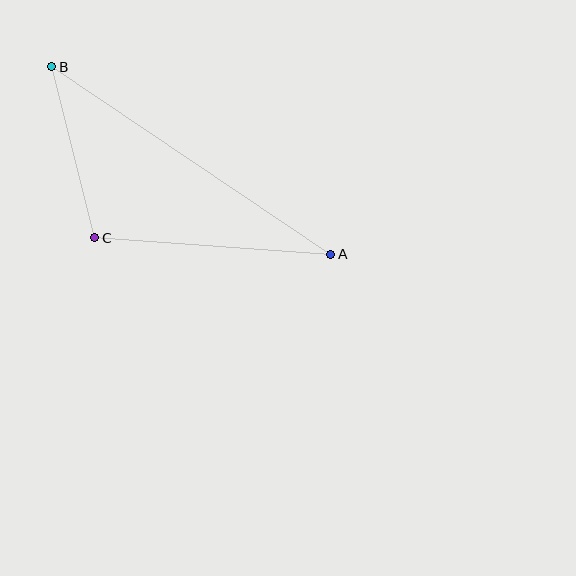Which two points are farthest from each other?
Points A and B are farthest from each other.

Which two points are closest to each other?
Points B and C are closest to each other.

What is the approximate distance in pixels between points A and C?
The distance between A and C is approximately 237 pixels.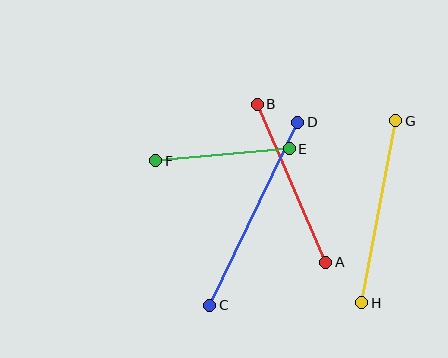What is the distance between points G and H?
The distance is approximately 185 pixels.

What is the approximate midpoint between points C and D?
The midpoint is at approximately (254, 214) pixels.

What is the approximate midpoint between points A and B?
The midpoint is at approximately (291, 183) pixels.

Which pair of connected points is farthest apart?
Points C and D are farthest apart.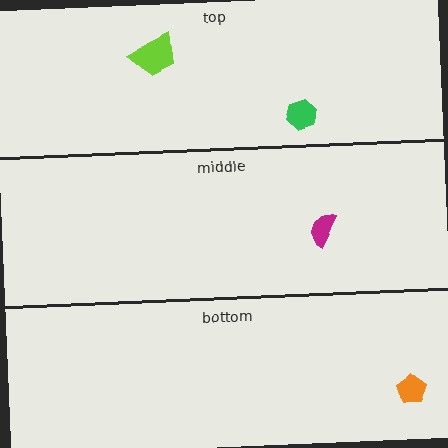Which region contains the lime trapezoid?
The top region.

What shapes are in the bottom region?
The orange pentagon.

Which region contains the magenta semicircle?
The middle region.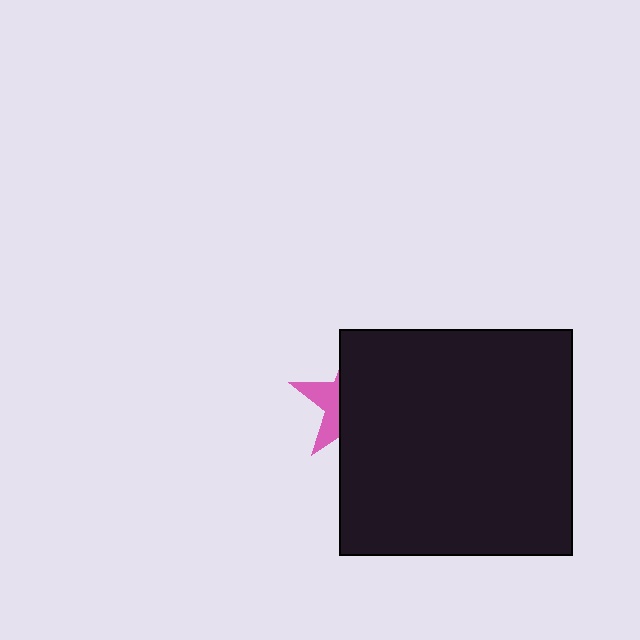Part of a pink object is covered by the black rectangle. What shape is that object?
It is a star.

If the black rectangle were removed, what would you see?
You would see the complete pink star.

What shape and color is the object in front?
The object in front is a black rectangle.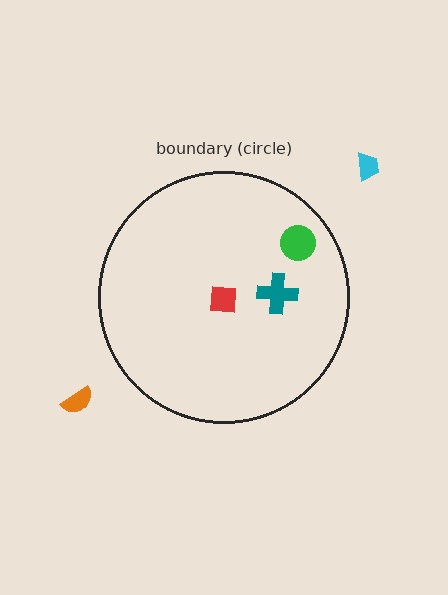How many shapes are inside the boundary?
3 inside, 2 outside.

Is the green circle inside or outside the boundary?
Inside.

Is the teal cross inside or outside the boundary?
Inside.